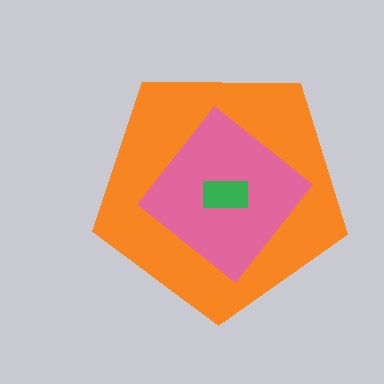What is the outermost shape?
The orange pentagon.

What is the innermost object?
The green rectangle.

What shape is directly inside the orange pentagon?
The pink diamond.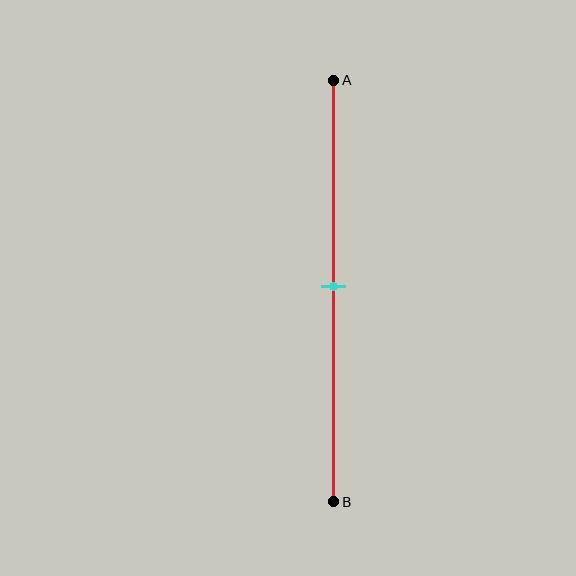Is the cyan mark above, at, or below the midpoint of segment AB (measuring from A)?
The cyan mark is approximately at the midpoint of segment AB.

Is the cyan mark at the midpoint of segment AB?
Yes, the mark is approximately at the midpoint.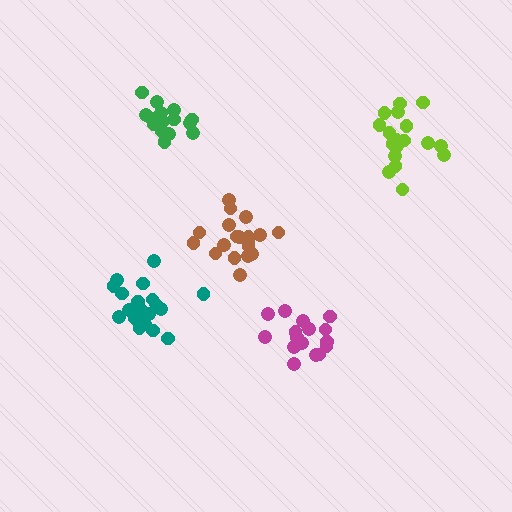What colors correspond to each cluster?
The clusters are colored: brown, teal, magenta, green, lime.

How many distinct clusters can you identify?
There are 5 distinct clusters.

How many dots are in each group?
Group 1: 20 dots, Group 2: 21 dots, Group 3: 16 dots, Group 4: 15 dots, Group 5: 18 dots (90 total).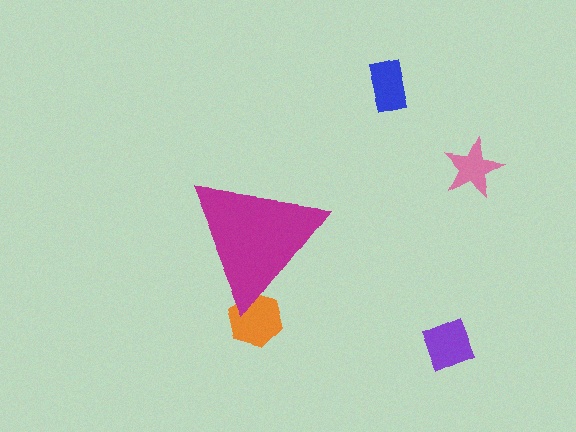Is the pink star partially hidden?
No, the pink star is fully visible.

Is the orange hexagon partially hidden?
Yes, the orange hexagon is partially hidden behind the magenta triangle.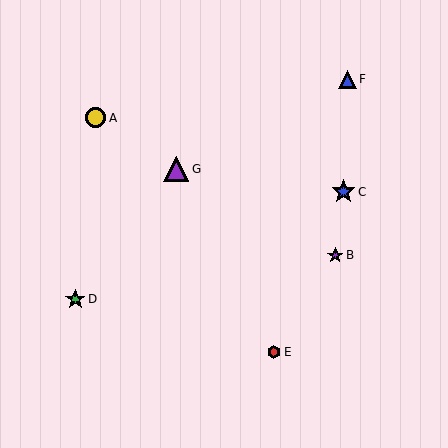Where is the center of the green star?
The center of the green star is at (75, 299).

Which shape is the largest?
The purple triangle (labeled G) is the largest.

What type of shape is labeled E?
Shape E is a red hexagon.